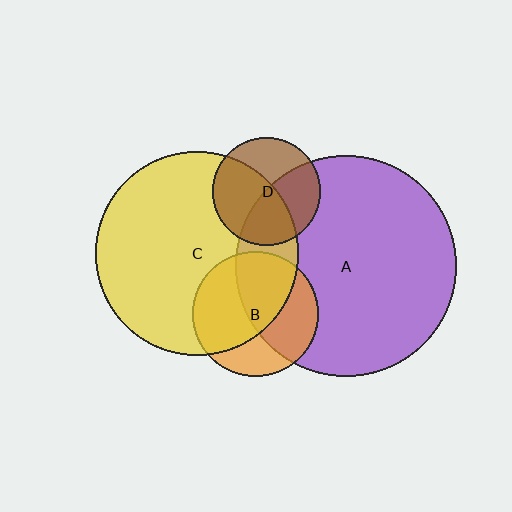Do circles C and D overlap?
Yes.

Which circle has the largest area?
Circle A (purple).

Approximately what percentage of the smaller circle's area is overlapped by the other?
Approximately 55%.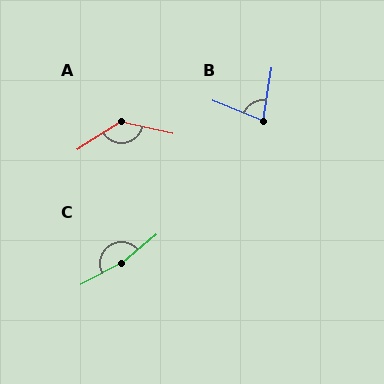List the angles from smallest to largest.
B (77°), A (134°), C (168°).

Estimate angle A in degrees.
Approximately 134 degrees.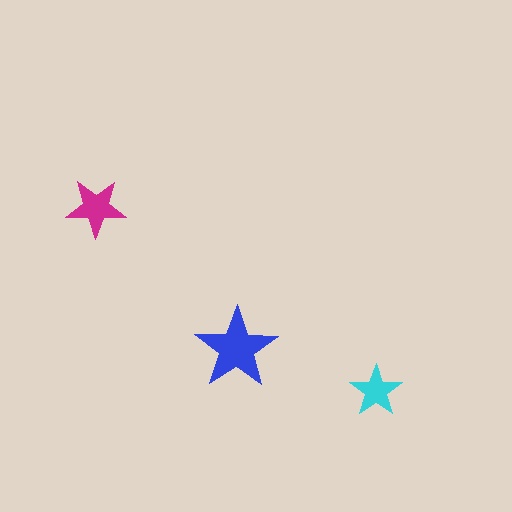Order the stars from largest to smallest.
the blue one, the magenta one, the cyan one.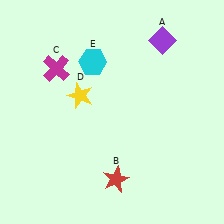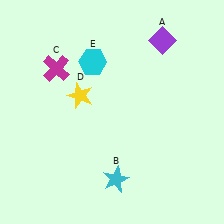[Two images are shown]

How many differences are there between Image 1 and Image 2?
There is 1 difference between the two images.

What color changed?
The star (B) changed from red in Image 1 to cyan in Image 2.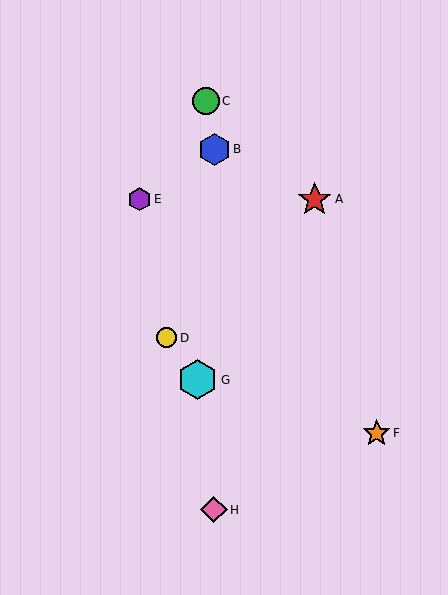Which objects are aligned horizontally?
Objects A, E are aligned horizontally.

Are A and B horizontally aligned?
No, A is at y≈199 and B is at y≈149.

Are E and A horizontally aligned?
Yes, both are at y≈199.